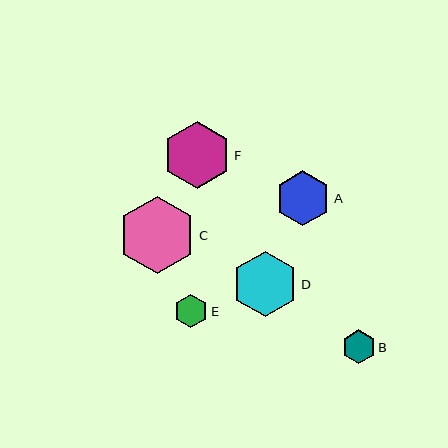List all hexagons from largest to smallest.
From largest to smallest: C, F, D, A, E, B.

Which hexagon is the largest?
Hexagon C is the largest with a size of approximately 78 pixels.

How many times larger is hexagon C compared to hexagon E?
Hexagon C is approximately 2.3 times the size of hexagon E.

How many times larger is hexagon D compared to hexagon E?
Hexagon D is approximately 1.9 times the size of hexagon E.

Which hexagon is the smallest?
Hexagon B is the smallest with a size of approximately 33 pixels.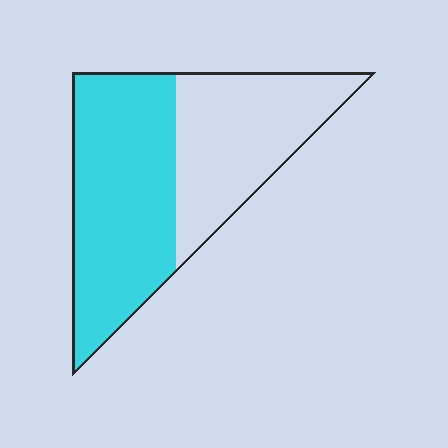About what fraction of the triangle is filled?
About three fifths (3/5).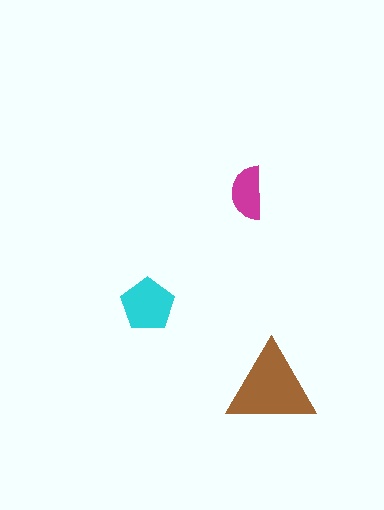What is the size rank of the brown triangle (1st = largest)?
1st.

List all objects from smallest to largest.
The magenta semicircle, the cyan pentagon, the brown triangle.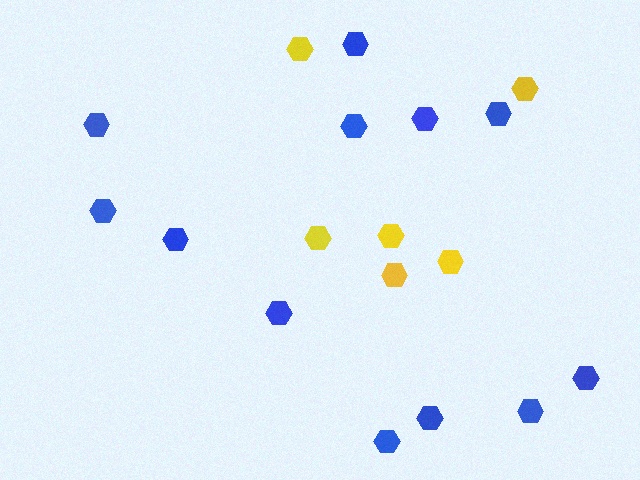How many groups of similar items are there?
There are 2 groups: one group of blue hexagons (12) and one group of yellow hexagons (6).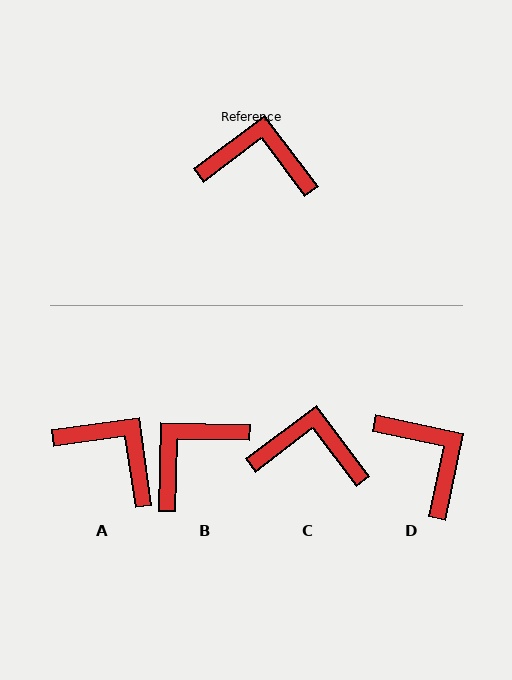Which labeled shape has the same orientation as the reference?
C.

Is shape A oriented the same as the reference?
No, it is off by about 29 degrees.